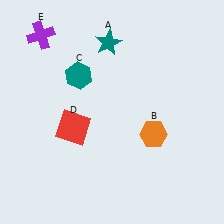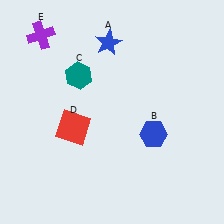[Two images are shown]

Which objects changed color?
A changed from teal to blue. B changed from orange to blue.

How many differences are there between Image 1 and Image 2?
There are 2 differences between the two images.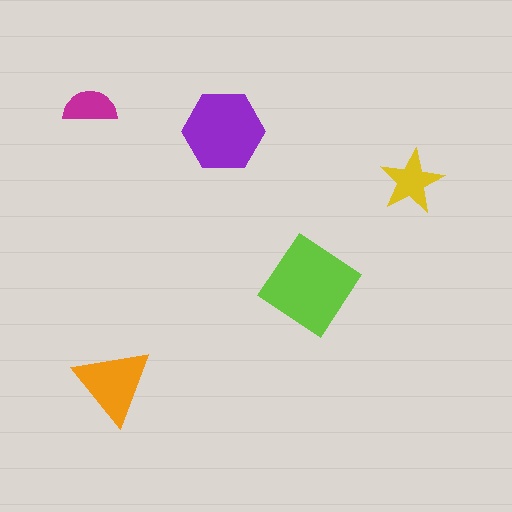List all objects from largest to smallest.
The lime diamond, the purple hexagon, the orange triangle, the yellow star, the magenta semicircle.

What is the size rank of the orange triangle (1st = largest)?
3rd.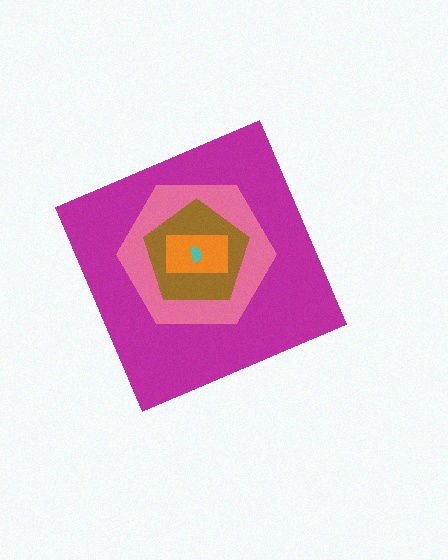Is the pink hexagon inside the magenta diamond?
Yes.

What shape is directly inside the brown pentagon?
The orange rectangle.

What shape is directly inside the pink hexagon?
The brown pentagon.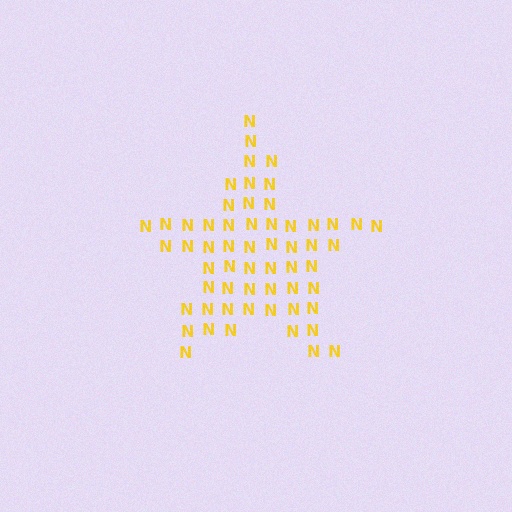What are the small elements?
The small elements are letter N's.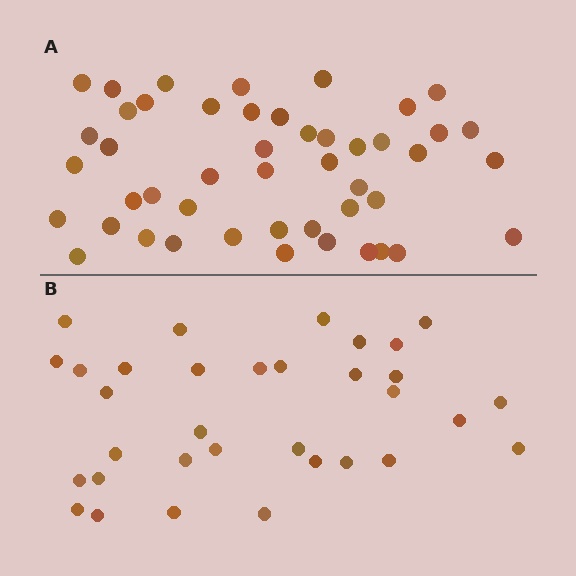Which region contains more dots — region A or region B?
Region A (the top region) has more dots.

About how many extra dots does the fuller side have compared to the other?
Region A has approximately 15 more dots than region B.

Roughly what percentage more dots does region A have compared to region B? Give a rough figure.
About 40% more.